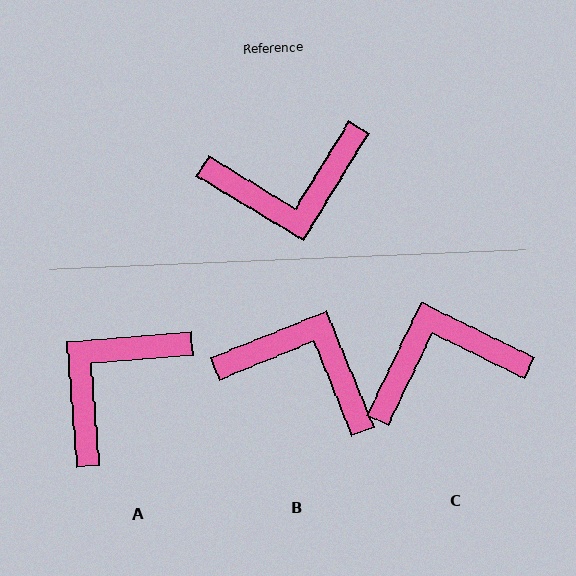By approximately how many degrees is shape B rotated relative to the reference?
Approximately 143 degrees counter-clockwise.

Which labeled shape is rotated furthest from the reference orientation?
C, about 175 degrees away.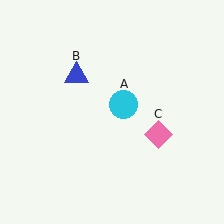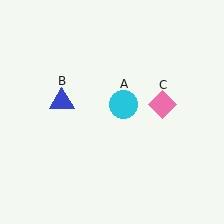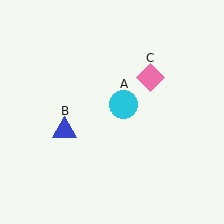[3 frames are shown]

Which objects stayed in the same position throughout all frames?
Cyan circle (object A) remained stationary.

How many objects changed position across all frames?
2 objects changed position: blue triangle (object B), pink diamond (object C).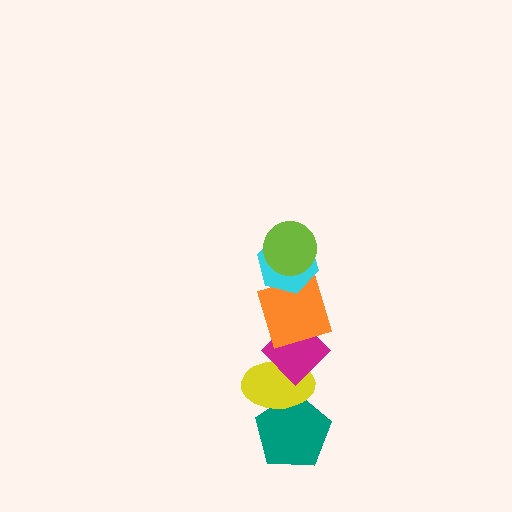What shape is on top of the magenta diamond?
The orange square is on top of the magenta diamond.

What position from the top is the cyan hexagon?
The cyan hexagon is 2nd from the top.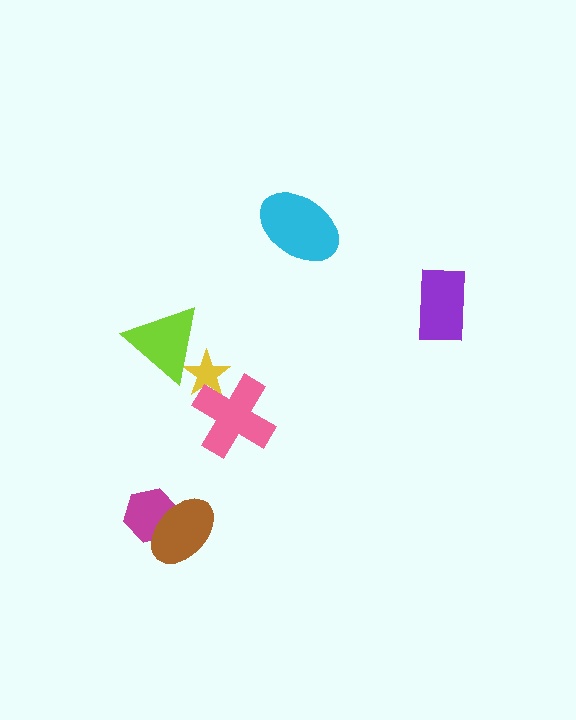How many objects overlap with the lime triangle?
1 object overlaps with the lime triangle.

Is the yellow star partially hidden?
Yes, it is partially covered by another shape.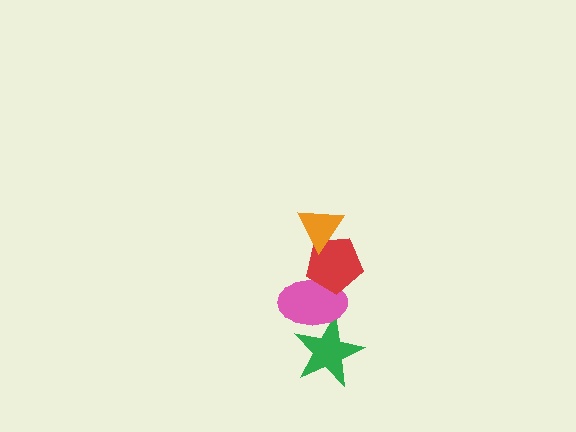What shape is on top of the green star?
The pink ellipse is on top of the green star.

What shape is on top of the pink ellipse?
The red pentagon is on top of the pink ellipse.